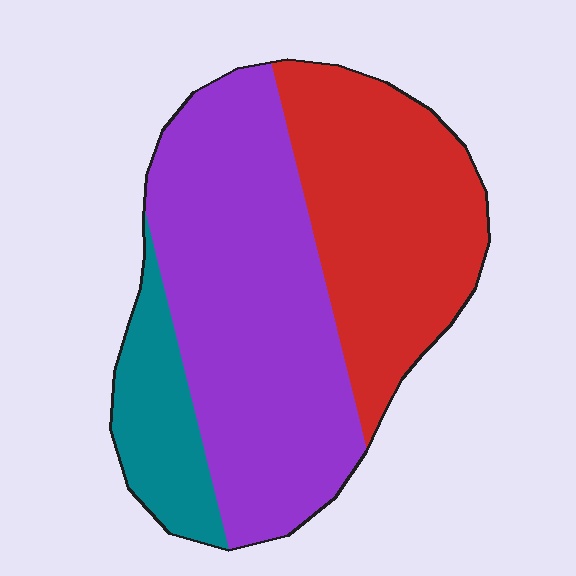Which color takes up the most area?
Purple, at roughly 50%.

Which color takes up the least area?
Teal, at roughly 15%.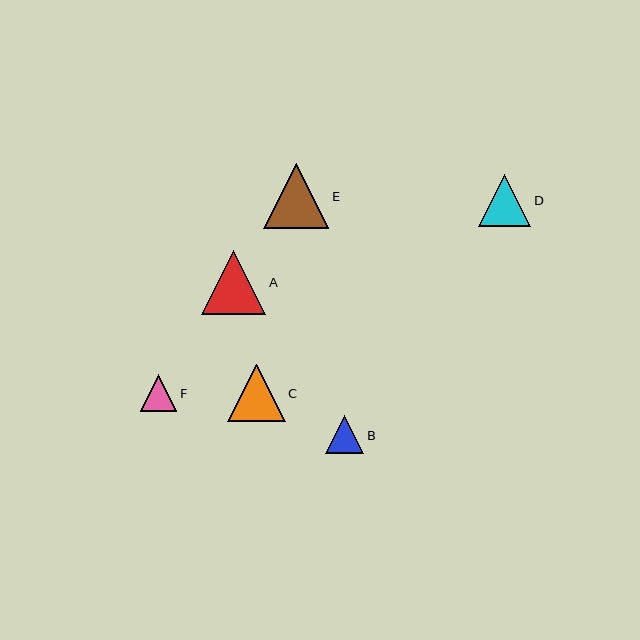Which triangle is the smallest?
Triangle F is the smallest with a size of approximately 37 pixels.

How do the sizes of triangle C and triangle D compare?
Triangle C and triangle D are approximately the same size.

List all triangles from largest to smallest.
From largest to smallest: E, A, C, D, B, F.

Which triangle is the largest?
Triangle E is the largest with a size of approximately 65 pixels.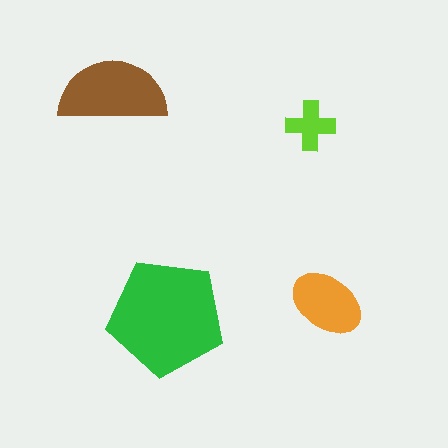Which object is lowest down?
The green pentagon is bottommost.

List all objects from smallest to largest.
The lime cross, the orange ellipse, the brown semicircle, the green pentagon.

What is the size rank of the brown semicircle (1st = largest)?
2nd.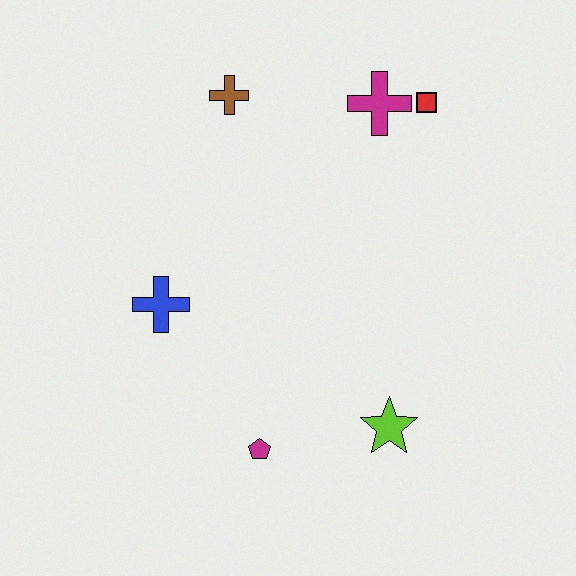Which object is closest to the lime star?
The magenta pentagon is closest to the lime star.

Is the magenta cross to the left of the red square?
Yes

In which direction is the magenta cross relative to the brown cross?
The magenta cross is to the right of the brown cross.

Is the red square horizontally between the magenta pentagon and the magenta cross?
No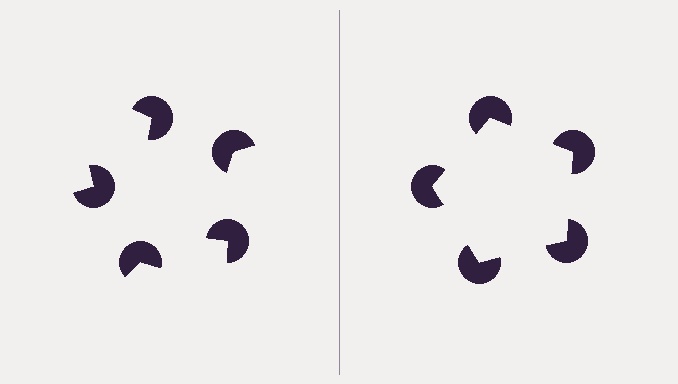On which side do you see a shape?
An illusory pentagon appears on the right side. On the left side the wedge cuts are rotated, so no coherent shape forms.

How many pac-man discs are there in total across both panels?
10 — 5 on each side.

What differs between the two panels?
The pac-man discs are positioned identically on both sides; only the wedge orientations differ. On the right they align to a pentagon; on the left they are misaligned.